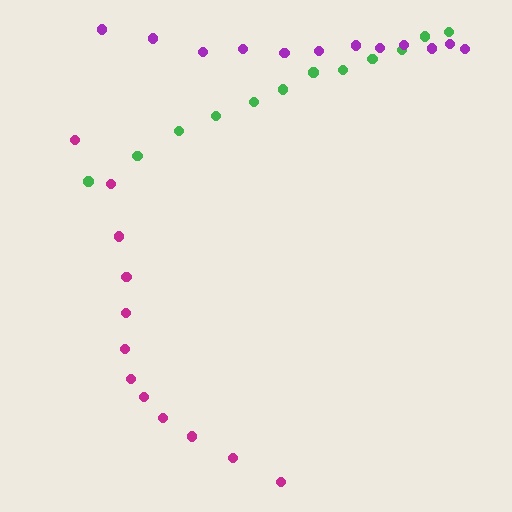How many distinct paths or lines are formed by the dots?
There are 3 distinct paths.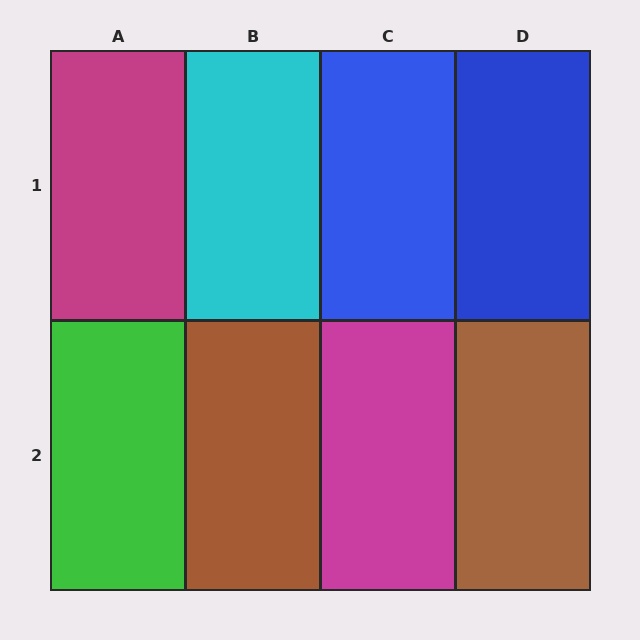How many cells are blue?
2 cells are blue.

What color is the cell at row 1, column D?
Blue.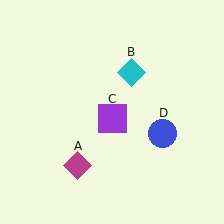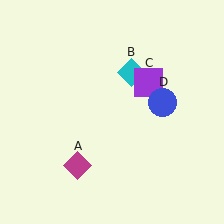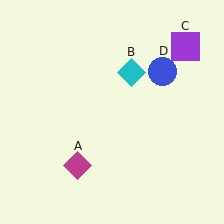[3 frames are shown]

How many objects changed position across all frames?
2 objects changed position: purple square (object C), blue circle (object D).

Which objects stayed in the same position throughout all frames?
Magenta diamond (object A) and cyan diamond (object B) remained stationary.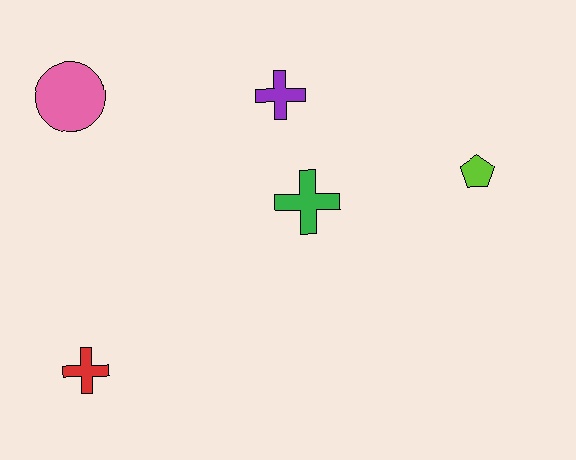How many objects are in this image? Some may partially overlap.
There are 5 objects.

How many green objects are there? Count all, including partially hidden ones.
There is 1 green object.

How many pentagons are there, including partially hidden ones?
There is 1 pentagon.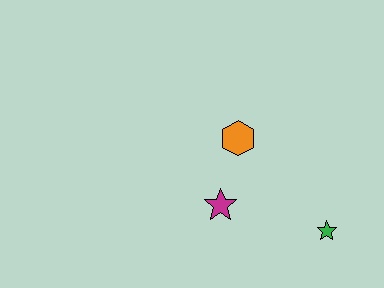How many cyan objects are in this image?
There are no cyan objects.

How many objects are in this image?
There are 3 objects.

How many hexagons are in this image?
There is 1 hexagon.